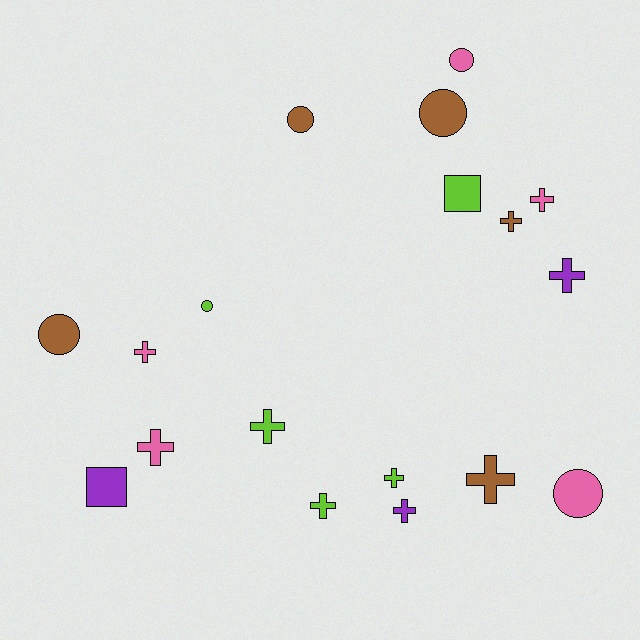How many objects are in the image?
There are 18 objects.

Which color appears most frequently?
Lime, with 5 objects.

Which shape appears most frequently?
Cross, with 10 objects.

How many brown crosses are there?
There are 2 brown crosses.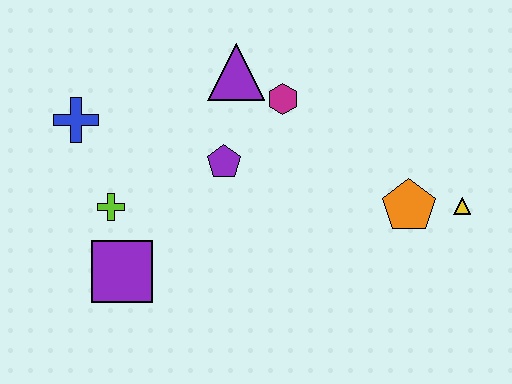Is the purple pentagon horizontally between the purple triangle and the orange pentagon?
No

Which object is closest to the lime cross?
The purple square is closest to the lime cross.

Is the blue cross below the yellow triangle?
No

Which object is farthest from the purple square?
The yellow triangle is farthest from the purple square.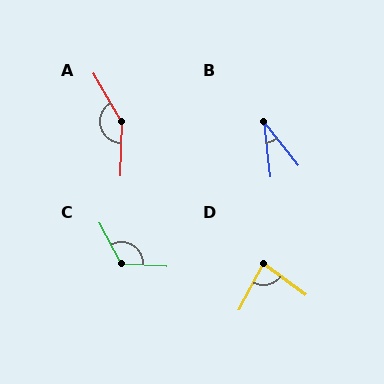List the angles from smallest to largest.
B (32°), D (81°), C (121°), A (149°).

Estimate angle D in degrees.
Approximately 81 degrees.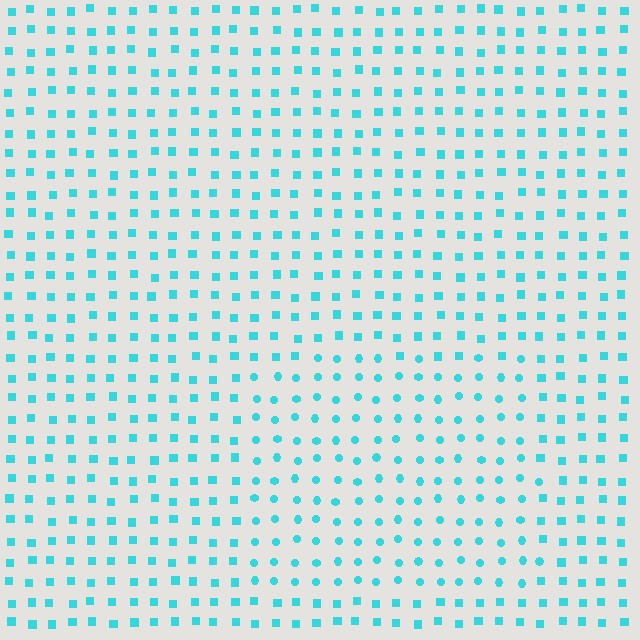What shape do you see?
I see a rectangle.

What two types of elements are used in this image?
The image uses circles inside the rectangle region and squares outside it.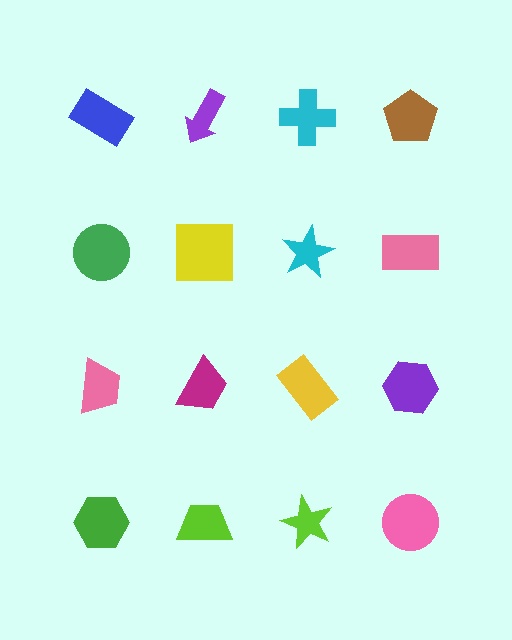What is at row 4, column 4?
A pink circle.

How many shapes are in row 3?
4 shapes.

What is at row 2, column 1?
A green circle.